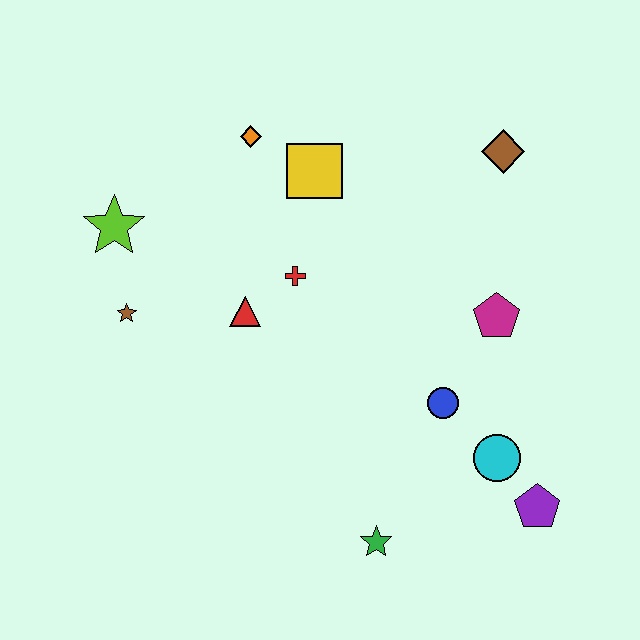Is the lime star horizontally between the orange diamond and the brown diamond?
No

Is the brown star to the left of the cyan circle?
Yes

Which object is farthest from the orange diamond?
The purple pentagon is farthest from the orange diamond.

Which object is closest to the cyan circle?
The purple pentagon is closest to the cyan circle.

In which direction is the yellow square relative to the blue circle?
The yellow square is above the blue circle.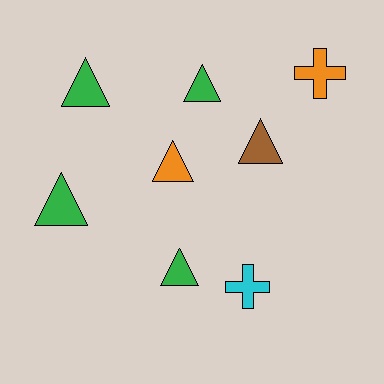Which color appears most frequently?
Green, with 4 objects.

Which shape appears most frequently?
Triangle, with 6 objects.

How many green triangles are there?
There are 4 green triangles.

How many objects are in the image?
There are 8 objects.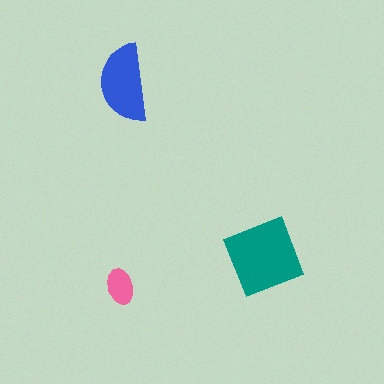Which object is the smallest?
The pink ellipse.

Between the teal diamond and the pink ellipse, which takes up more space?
The teal diamond.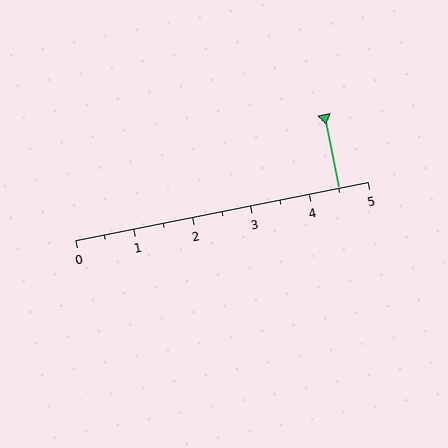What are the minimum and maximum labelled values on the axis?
The axis runs from 0 to 5.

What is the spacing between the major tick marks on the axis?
The major ticks are spaced 1 apart.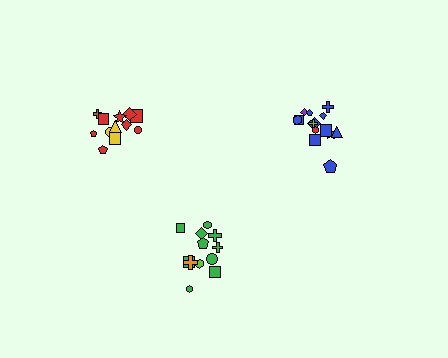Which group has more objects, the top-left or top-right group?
The top-right group.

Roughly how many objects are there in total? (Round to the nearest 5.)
Roughly 40 objects in total.